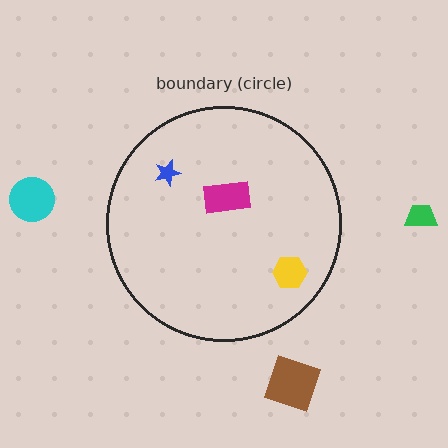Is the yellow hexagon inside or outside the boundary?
Inside.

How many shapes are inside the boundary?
3 inside, 3 outside.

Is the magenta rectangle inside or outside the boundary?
Inside.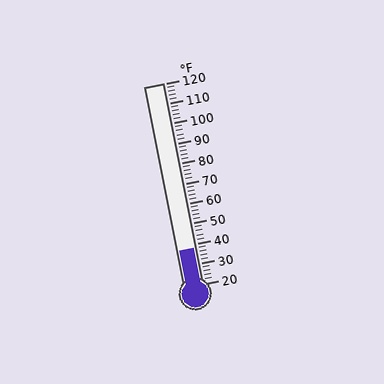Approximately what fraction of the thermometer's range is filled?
The thermometer is filled to approximately 20% of its range.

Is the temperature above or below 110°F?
The temperature is below 110°F.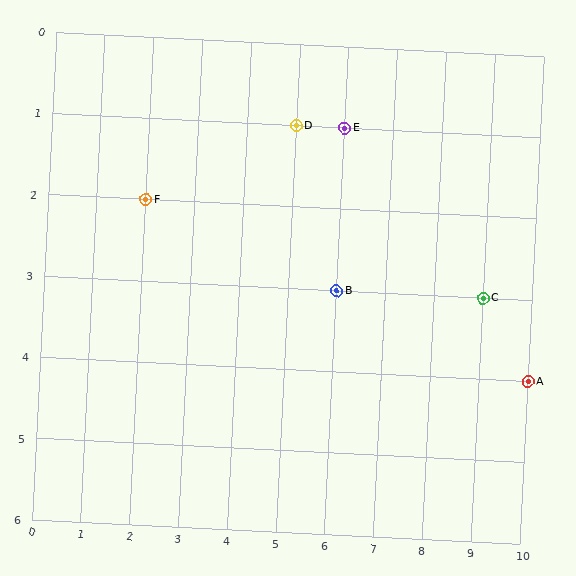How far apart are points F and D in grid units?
Points F and D are 3 columns and 1 row apart (about 3.2 grid units diagonally).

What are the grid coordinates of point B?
Point B is at grid coordinates (6, 3).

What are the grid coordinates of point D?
Point D is at grid coordinates (5, 1).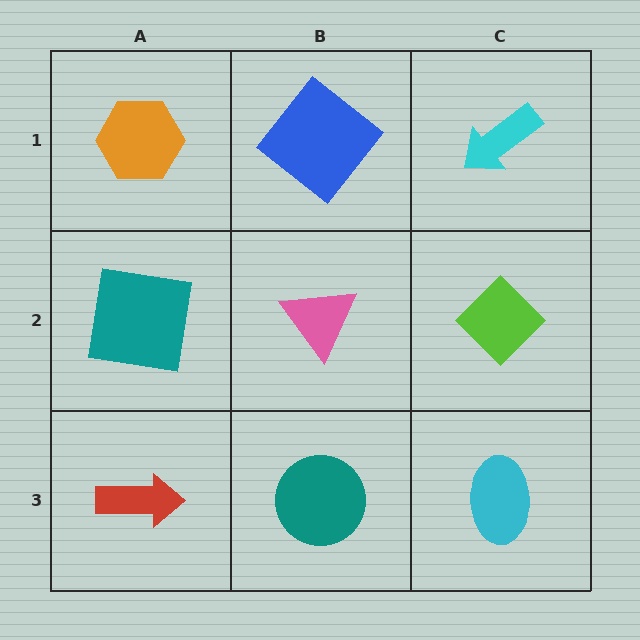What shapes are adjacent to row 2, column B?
A blue diamond (row 1, column B), a teal circle (row 3, column B), a teal square (row 2, column A), a lime diamond (row 2, column C).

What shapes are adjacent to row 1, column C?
A lime diamond (row 2, column C), a blue diamond (row 1, column B).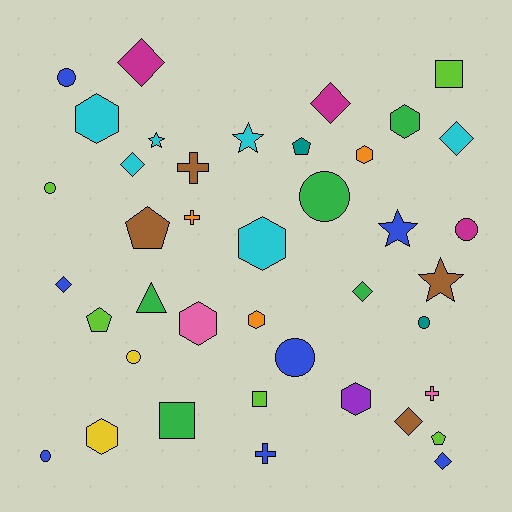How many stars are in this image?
There are 4 stars.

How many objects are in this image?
There are 40 objects.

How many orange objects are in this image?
There are 3 orange objects.